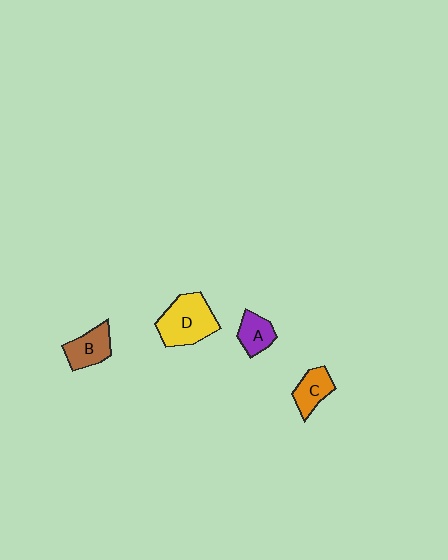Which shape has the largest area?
Shape D (yellow).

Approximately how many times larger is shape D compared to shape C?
Approximately 1.8 times.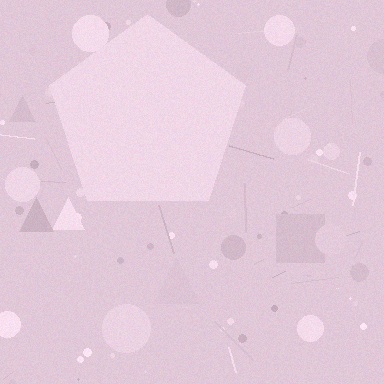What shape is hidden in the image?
A pentagon is hidden in the image.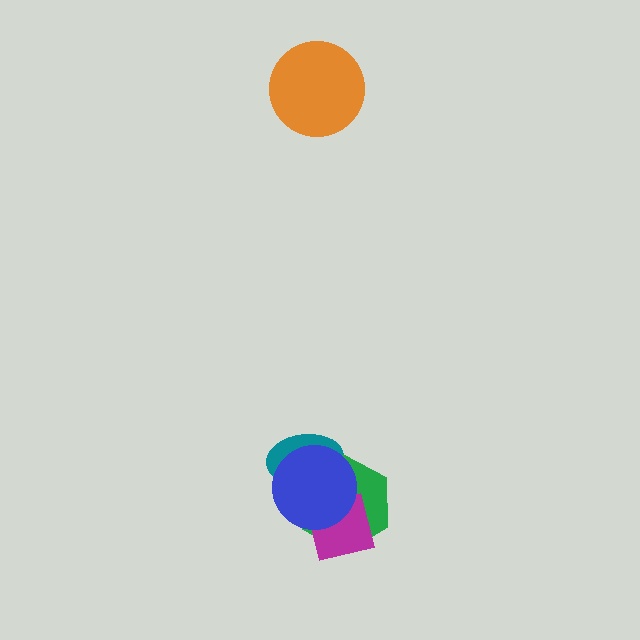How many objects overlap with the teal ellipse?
2 objects overlap with the teal ellipse.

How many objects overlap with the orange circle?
0 objects overlap with the orange circle.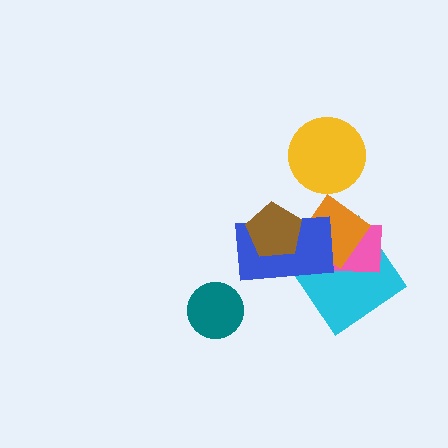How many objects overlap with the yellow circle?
0 objects overlap with the yellow circle.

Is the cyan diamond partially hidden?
Yes, it is partially covered by another shape.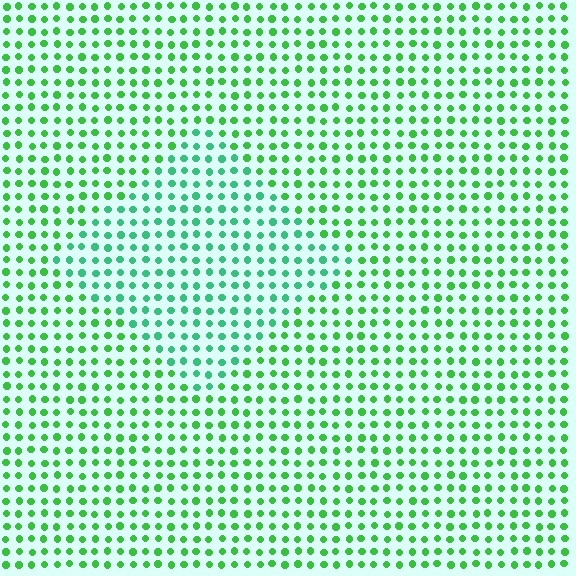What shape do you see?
I see a diamond.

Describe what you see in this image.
The image is filled with small green elements in a uniform arrangement. A diamond-shaped region is visible where the elements are tinted to a slightly different hue, forming a subtle color boundary.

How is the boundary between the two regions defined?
The boundary is defined purely by a slight shift in hue (about 28 degrees). Spacing, size, and orientation are identical on both sides.